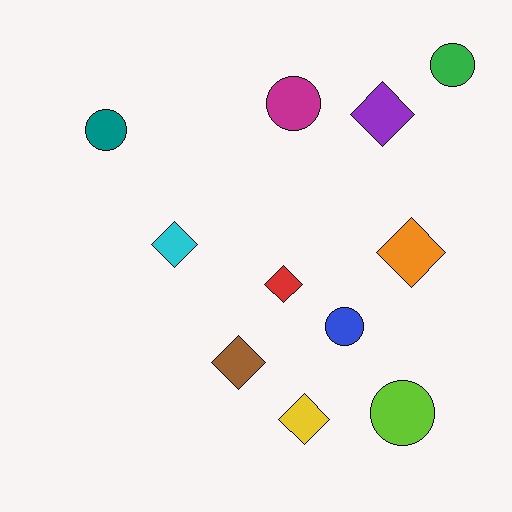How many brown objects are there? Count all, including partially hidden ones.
There is 1 brown object.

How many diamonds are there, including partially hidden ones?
There are 6 diamonds.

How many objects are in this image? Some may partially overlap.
There are 11 objects.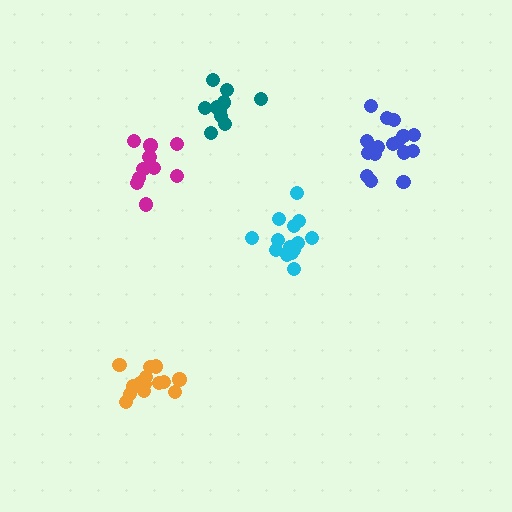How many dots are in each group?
Group 1: 14 dots, Group 2: 15 dots, Group 3: 16 dots, Group 4: 10 dots, Group 5: 10 dots (65 total).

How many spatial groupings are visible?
There are 5 spatial groupings.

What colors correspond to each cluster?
The clusters are colored: orange, cyan, blue, magenta, teal.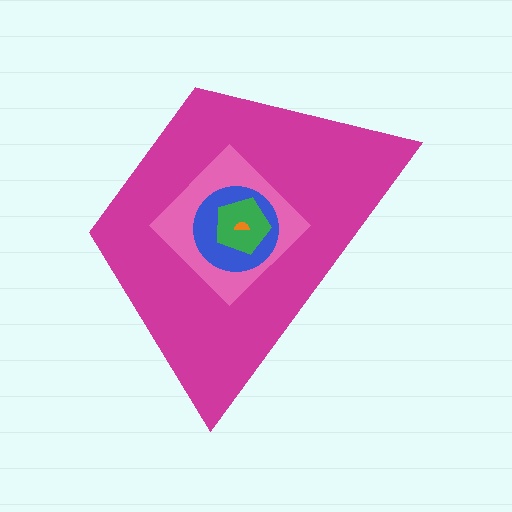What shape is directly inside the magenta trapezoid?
The pink diamond.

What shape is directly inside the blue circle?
The green pentagon.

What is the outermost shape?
The magenta trapezoid.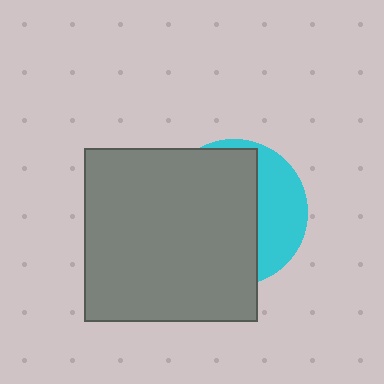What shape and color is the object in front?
The object in front is a gray square.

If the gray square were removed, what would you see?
You would see the complete cyan circle.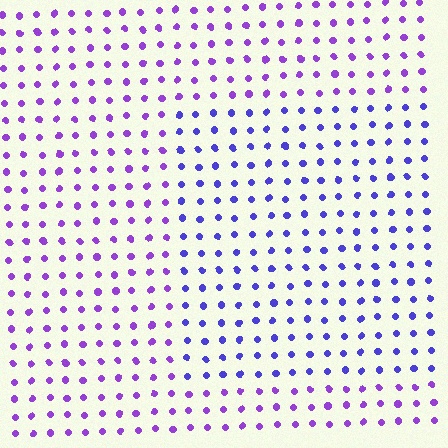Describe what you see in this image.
The image is filled with small purple elements in a uniform arrangement. A rectangle-shaped region is visible where the elements are tinted to a slightly different hue, forming a subtle color boundary.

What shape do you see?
I see a rectangle.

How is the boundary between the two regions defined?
The boundary is defined purely by a slight shift in hue (about 31 degrees). Spacing, size, and orientation are identical on both sides.